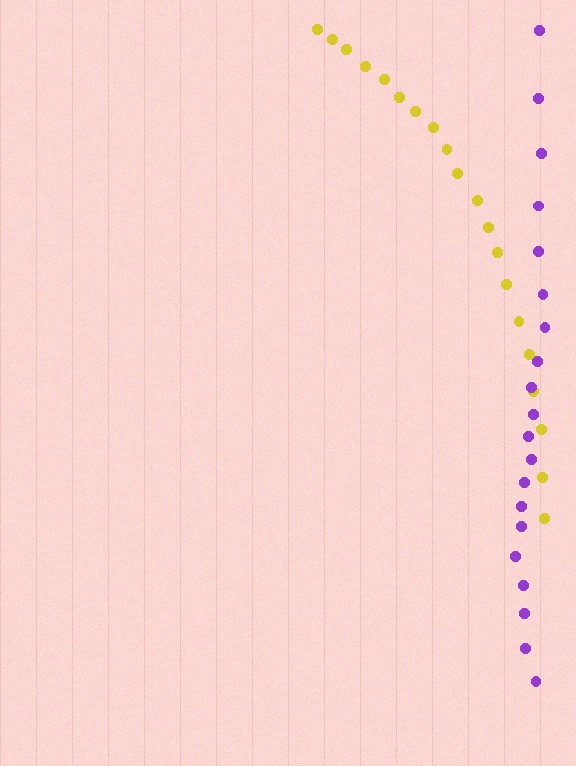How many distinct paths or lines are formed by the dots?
There are 2 distinct paths.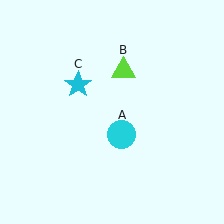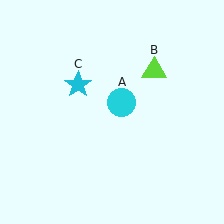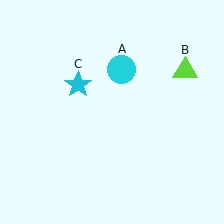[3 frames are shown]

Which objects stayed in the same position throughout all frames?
Cyan star (object C) remained stationary.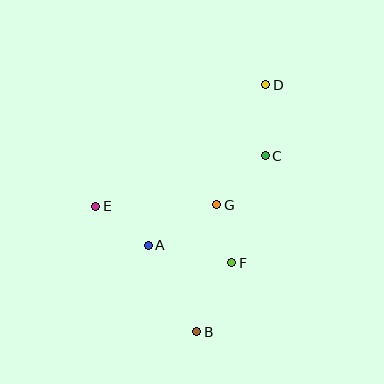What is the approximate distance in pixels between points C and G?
The distance between C and G is approximately 69 pixels.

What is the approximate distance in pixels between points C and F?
The distance between C and F is approximately 112 pixels.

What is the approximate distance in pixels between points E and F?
The distance between E and F is approximately 147 pixels.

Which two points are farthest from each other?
Points B and D are farthest from each other.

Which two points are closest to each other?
Points F and G are closest to each other.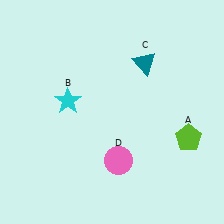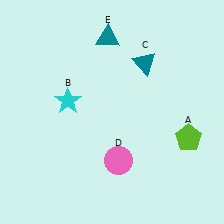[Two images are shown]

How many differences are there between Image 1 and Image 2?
There is 1 difference between the two images.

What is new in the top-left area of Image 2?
A teal triangle (E) was added in the top-left area of Image 2.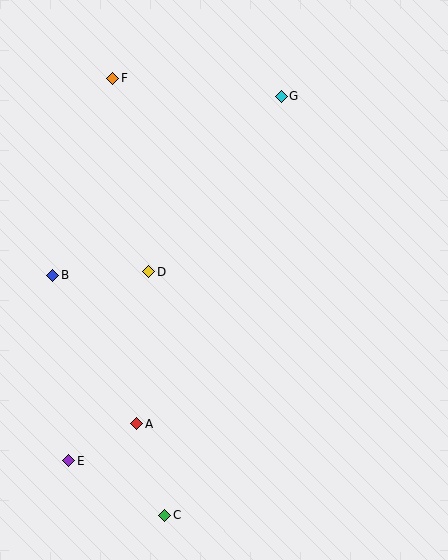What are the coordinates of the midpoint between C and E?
The midpoint between C and E is at (117, 488).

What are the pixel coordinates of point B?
Point B is at (53, 275).